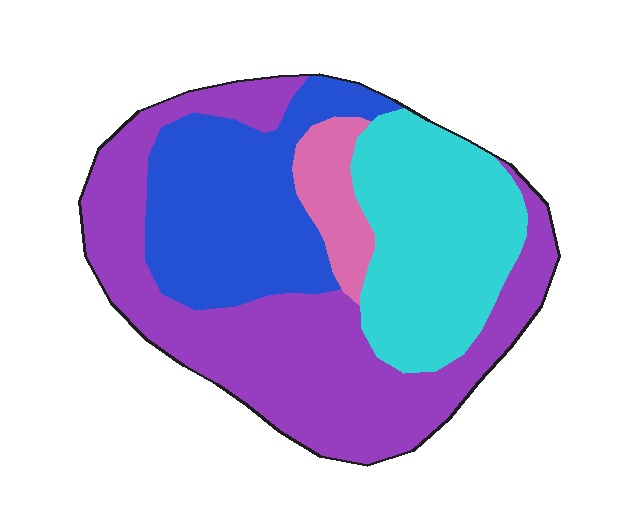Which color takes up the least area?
Pink, at roughly 5%.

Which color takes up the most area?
Purple, at roughly 40%.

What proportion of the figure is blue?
Blue takes up between a quarter and a half of the figure.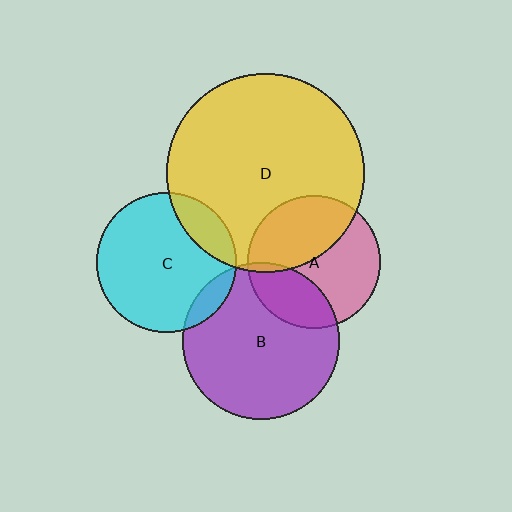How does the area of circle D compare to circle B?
Approximately 1.6 times.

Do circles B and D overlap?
Yes.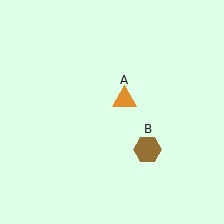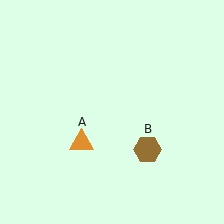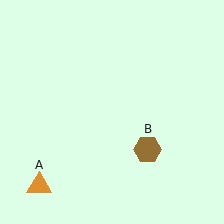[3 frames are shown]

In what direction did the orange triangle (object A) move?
The orange triangle (object A) moved down and to the left.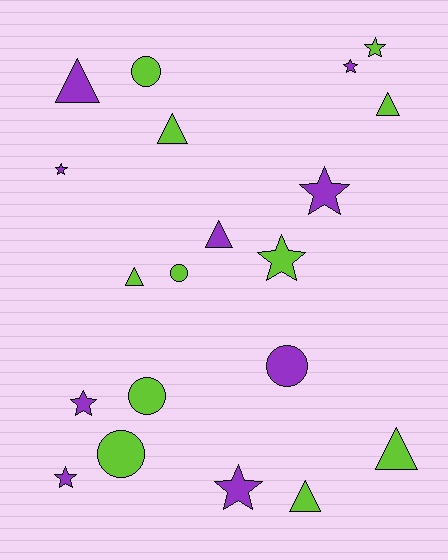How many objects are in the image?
There are 20 objects.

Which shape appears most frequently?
Star, with 8 objects.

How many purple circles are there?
There is 1 purple circle.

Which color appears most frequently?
Lime, with 11 objects.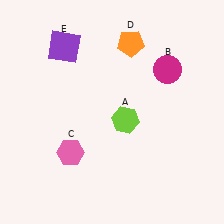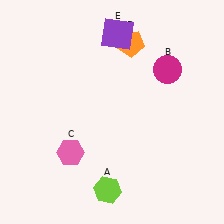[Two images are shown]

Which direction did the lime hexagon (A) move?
The lime hexagon (A) moved down.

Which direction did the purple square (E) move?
The purple square (E) moved right.